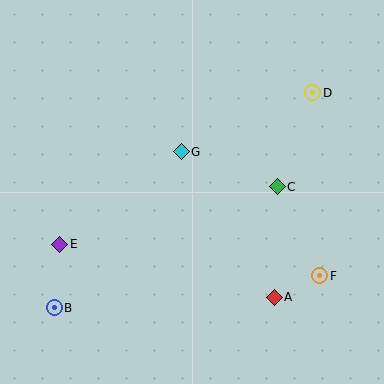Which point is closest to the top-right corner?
Point D is closest to the top-right corner.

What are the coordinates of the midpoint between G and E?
The midpoint between G and E is at (120, 198).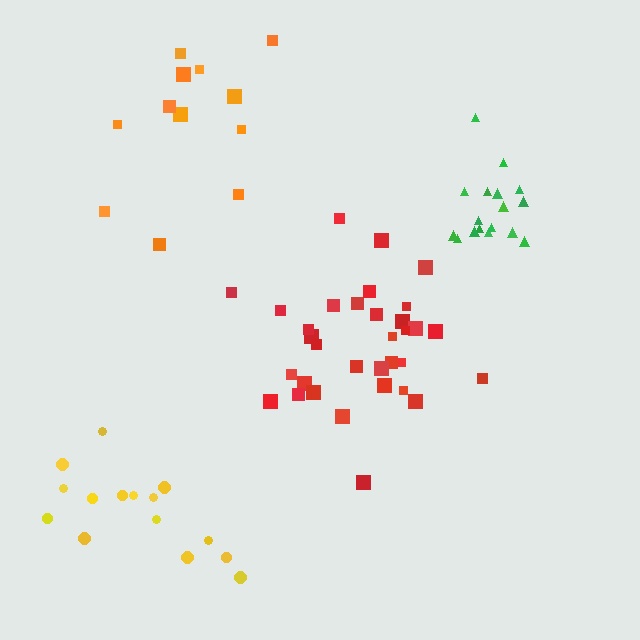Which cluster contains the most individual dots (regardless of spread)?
Red (34).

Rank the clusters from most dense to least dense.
green, red, yellow, orange.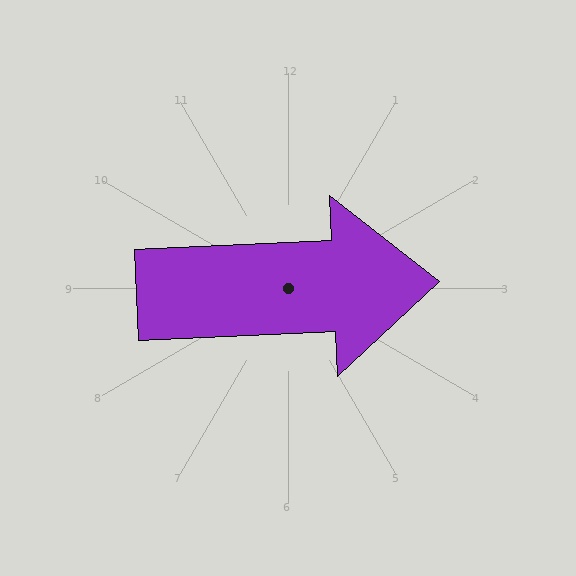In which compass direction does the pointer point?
East.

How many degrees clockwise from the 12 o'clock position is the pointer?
Approximately 87 degrees.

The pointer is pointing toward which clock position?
Roughly 3 o'clock.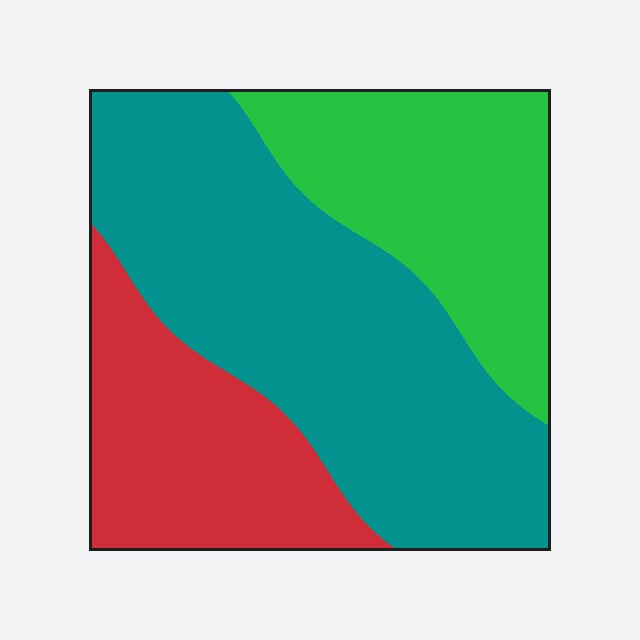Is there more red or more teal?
Teal.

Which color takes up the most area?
Teal, at roughly 50%.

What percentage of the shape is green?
Green covers 27% of the shape.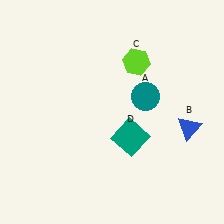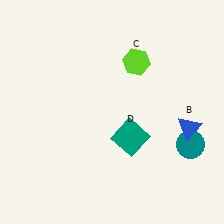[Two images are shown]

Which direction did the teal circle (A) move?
The teal circle (A) moved down.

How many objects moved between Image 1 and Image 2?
1 object moved between the two images.